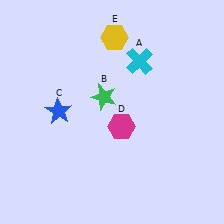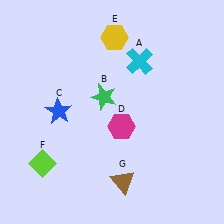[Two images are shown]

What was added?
A lime diamond (F), a brown triangle (G) were added in Image 2.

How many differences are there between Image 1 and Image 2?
There are 2 differences between the two images.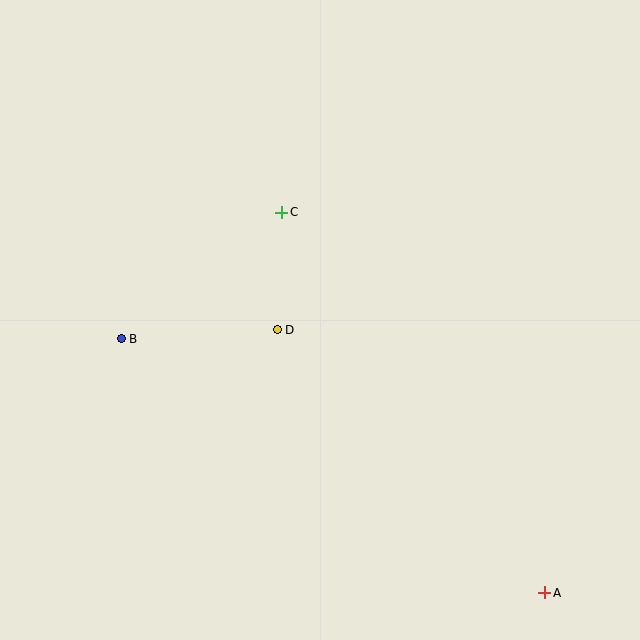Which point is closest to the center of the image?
Point D at (277, 330) is closest to the center.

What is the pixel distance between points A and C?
The distance between A and C is 463 pixels.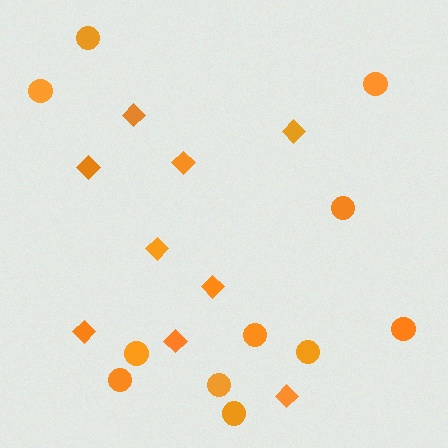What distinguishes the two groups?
There are 2 groups: one group of circles (11) and one group of diamonds (9).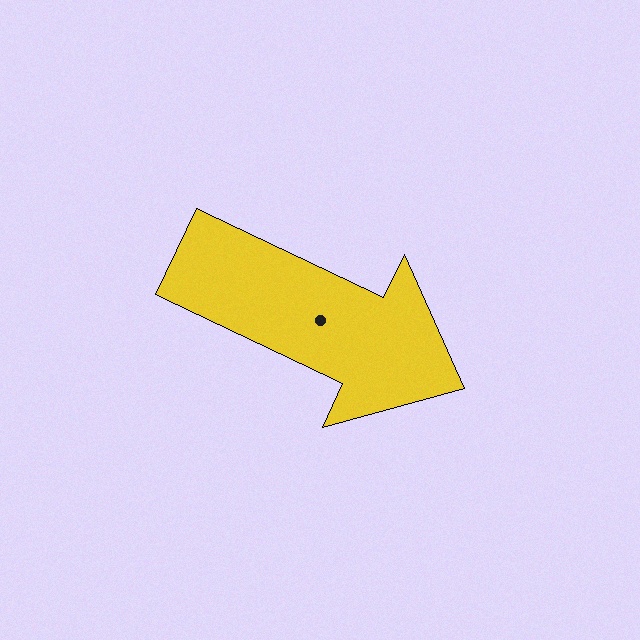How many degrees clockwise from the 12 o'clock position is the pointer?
Approximately 115 degrees.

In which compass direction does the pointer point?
Southeast.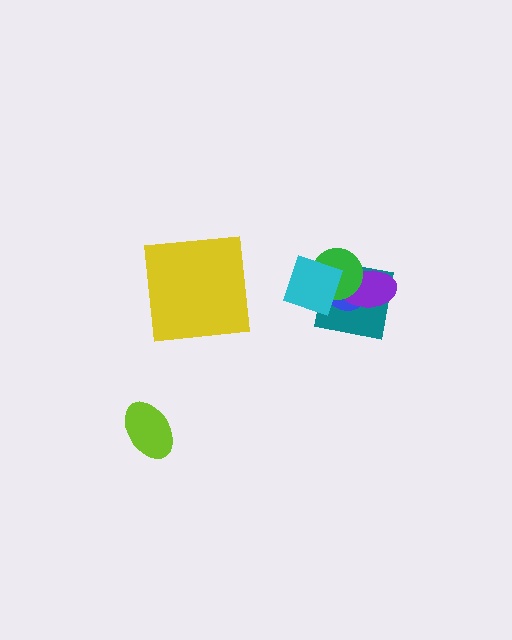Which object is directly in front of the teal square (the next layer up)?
The blue ellipse is directly in front of the teal square.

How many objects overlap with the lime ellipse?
0 objects overlap with the lime ellipse.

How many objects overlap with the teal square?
4 objects overlap with the teal square.